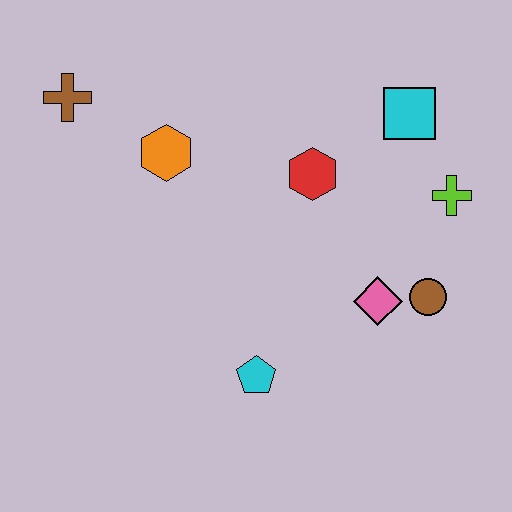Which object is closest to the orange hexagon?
The brown cross is closest to the orange hexagon.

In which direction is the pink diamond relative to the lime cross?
The pink diamond is below the lime cross.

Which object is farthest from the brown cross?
The brown circle is farthest from the brown cross.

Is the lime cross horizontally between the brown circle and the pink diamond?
No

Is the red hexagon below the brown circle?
No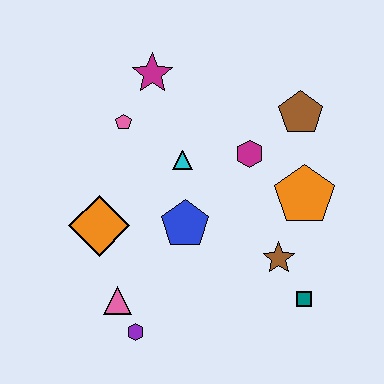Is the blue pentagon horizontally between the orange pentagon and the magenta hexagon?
No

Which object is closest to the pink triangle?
The purple hexagon is closest to the pink triangle.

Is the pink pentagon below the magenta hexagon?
No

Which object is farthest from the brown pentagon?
The purple hexagon is farthest from the brown pentagon.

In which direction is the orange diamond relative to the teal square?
The orange diamond is to the left of the teal square.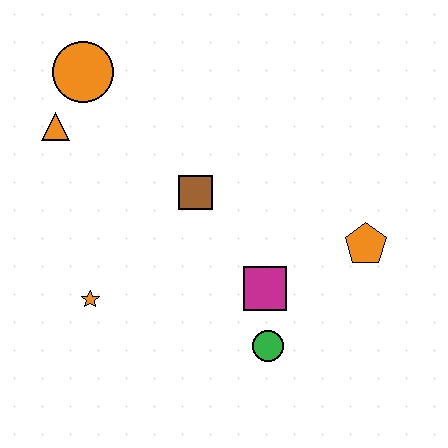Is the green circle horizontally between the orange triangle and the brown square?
No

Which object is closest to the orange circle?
The orange triangle is closest to the orange circle.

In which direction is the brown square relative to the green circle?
The brown square is above the green circle.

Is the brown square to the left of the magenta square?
Yes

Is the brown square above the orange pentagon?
Yes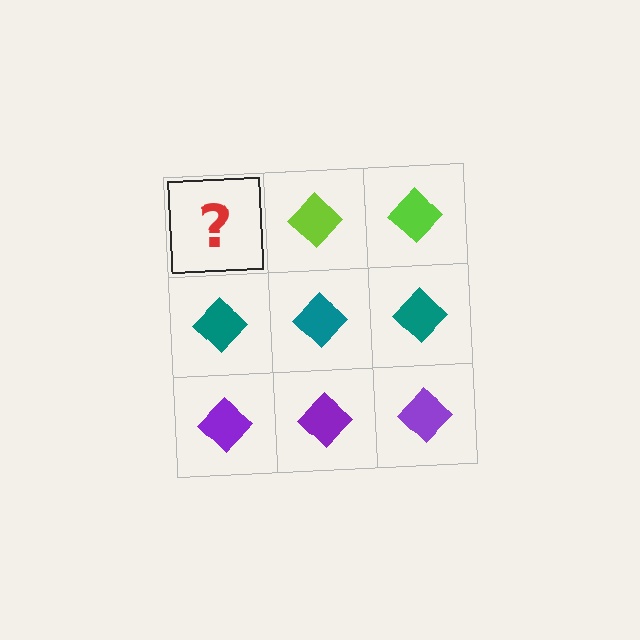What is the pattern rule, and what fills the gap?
The rule is that each row has a consistent color. The gap should be filled with a lime diamond.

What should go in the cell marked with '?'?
The missing cell should contain a lime diamond.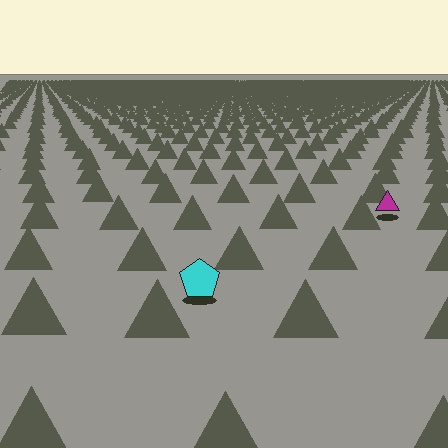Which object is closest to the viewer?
The cyan pentagon is closest. The texture marks near it are larger and more spread out.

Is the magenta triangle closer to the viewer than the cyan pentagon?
No. The cyan pentagon is closer — you can tell from the texture gradient: the ground texture is coarser near it.